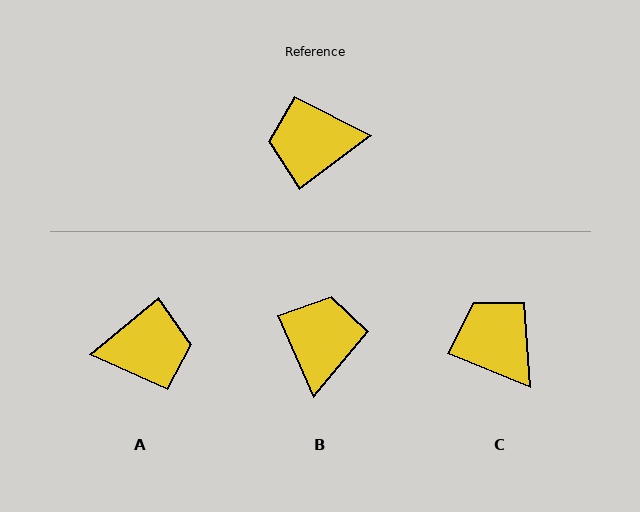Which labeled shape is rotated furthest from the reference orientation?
A, about 178 degrees away.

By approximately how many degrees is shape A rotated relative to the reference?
Approximately 178 degrees clockwise.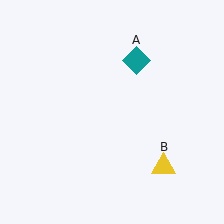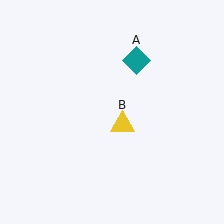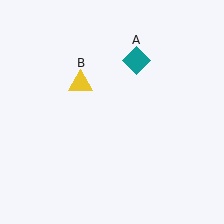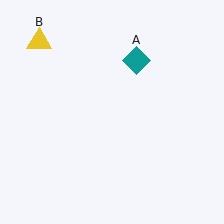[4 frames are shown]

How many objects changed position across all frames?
1 object changed position: yellow triangle (object B).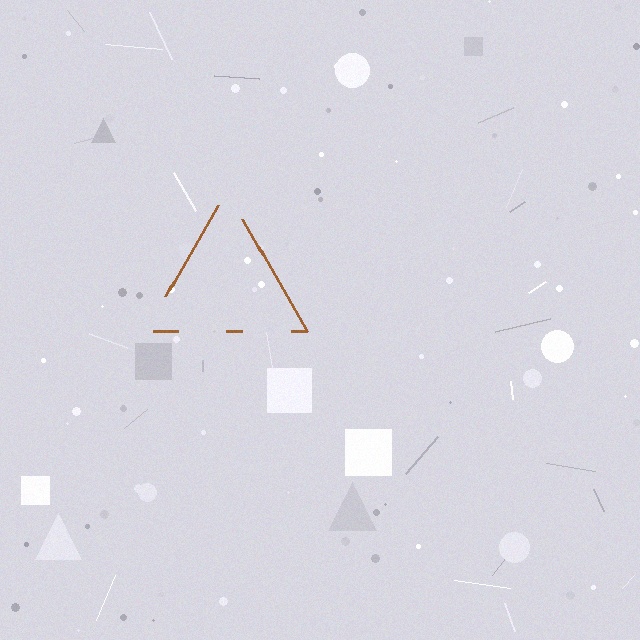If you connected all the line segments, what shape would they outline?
They would outline a triangle.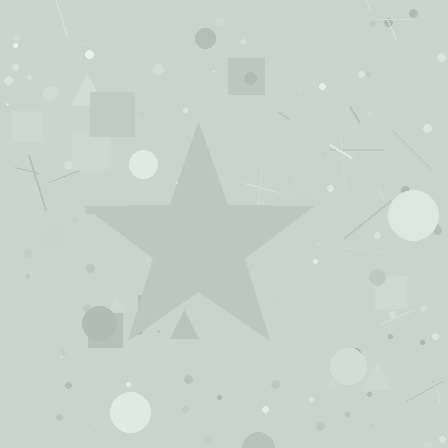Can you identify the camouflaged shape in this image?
The camouflaged shape is a star.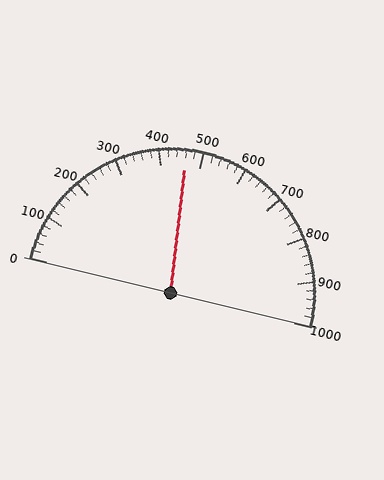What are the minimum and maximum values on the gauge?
The gauge ranges from 0 to 1000.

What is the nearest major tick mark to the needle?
The nearest major tick mark is 500.